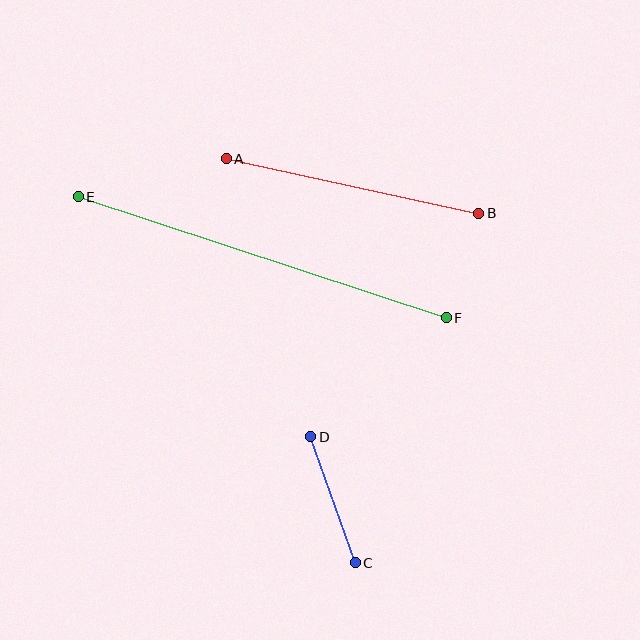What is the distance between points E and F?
The distance is approximately 387 pixels.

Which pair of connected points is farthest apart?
Points E and F are farthest apart.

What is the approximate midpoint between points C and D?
The midpoint is at approximately (333, 500) pixels.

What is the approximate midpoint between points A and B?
The midpoint is at approximately (353, 186) pixels.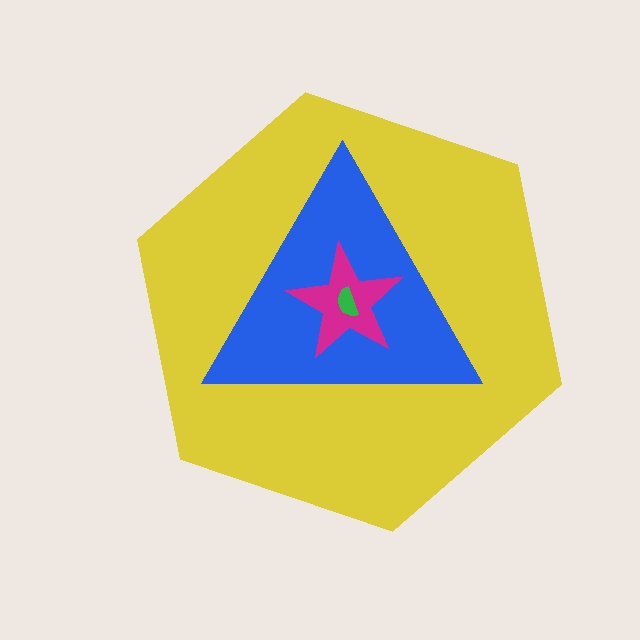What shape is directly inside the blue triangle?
The magenta star.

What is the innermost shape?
The green semicircle.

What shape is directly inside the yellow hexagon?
The blue triangle.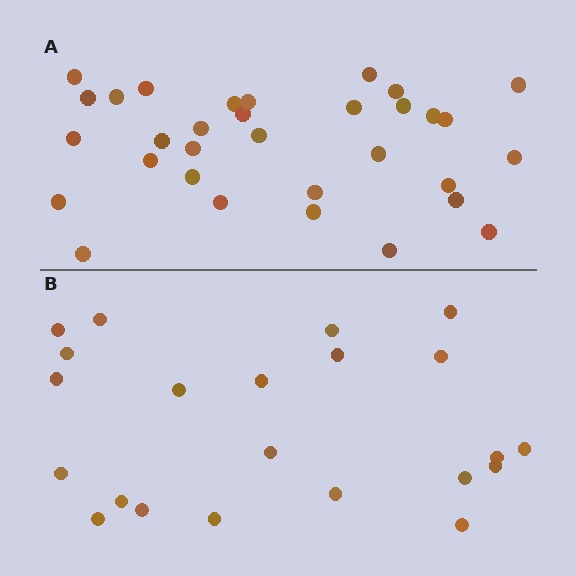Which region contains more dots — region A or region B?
Region A (the top region) has more dots.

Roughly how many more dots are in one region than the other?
Region A has roughly 10 or so more dots than region B.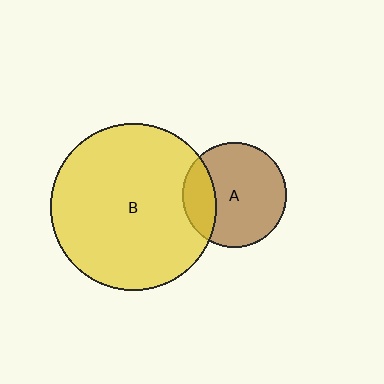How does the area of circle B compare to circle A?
Approximately 2.5 times.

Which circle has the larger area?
Circle B (yellow).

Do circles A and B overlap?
Yes.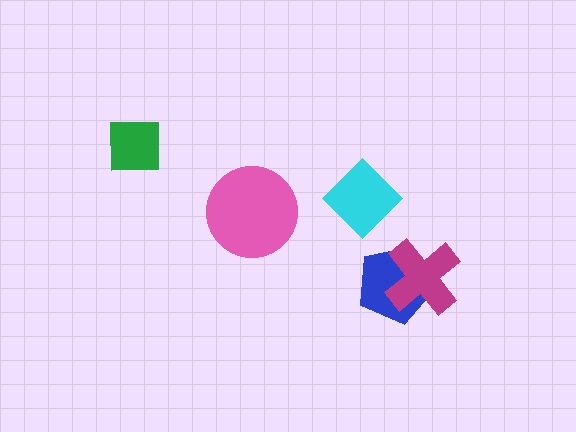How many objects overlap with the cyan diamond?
0 objects overlap with the cyan diamond.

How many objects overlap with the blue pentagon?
1 object overlaps with the blue pentagon.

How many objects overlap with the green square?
0 objects overlap with the green square.